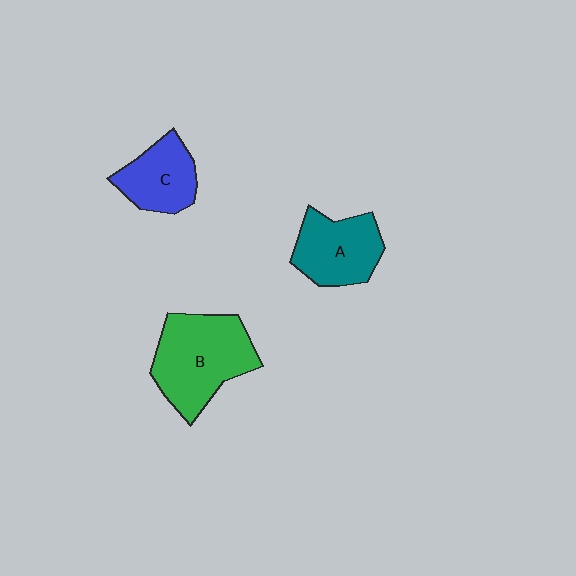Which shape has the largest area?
Shape B (green).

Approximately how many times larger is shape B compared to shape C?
Approximately 1.6 times.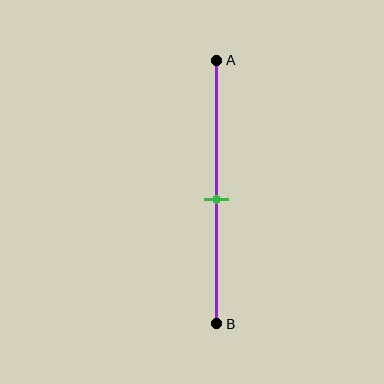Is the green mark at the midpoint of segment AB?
Yes, the mark is approximately at the midpoint.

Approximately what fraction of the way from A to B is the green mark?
The green mark is approximately 55% of the way from A to B.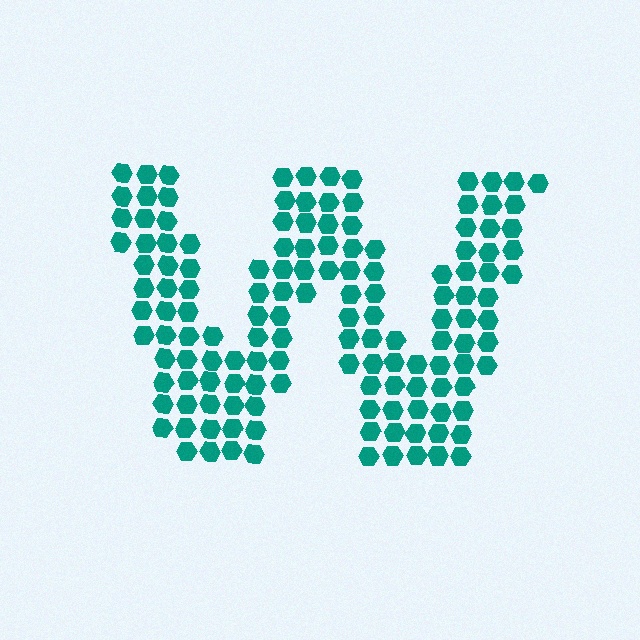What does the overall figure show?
The overall figure shows the letter W.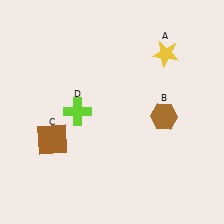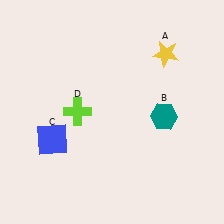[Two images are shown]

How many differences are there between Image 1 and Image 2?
There are 2 differences between the two images.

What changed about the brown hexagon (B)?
In Image 1, B is brown. In Image 2, it changed to teal.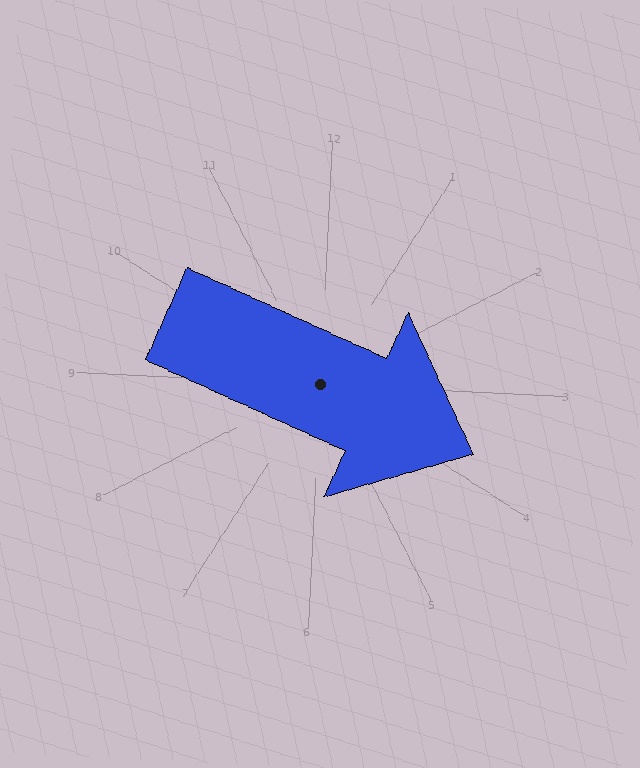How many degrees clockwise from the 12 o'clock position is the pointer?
Approximately 112 degrees.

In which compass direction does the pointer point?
East.